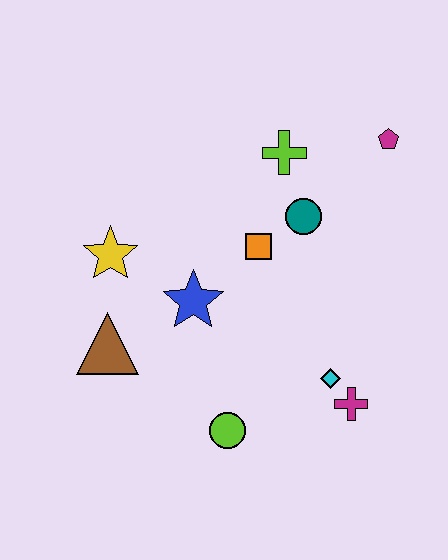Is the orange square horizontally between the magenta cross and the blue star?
Yes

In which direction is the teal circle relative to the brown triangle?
The teal circle is to the right of the brown triangle.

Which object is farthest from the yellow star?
The magenta pentagon is farthest from the yellow star.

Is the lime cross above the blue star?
Yes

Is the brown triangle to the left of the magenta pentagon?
Yes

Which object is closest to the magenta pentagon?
The lime cross is closest to the magenta pentagon.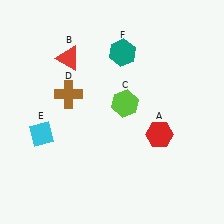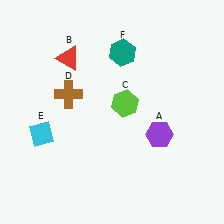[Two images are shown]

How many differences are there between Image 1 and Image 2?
There is 1 difference between the two images.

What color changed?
The hexagon (A) changed from red in Image 1 to purple in Image 2.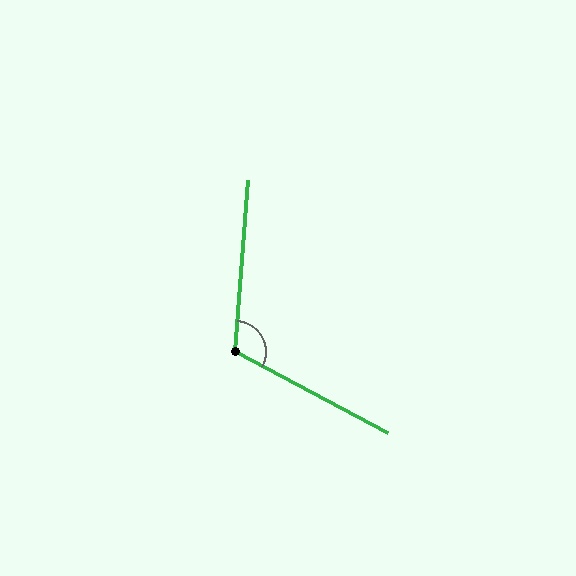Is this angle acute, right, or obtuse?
It is obtuse.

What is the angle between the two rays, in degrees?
Approximately 114 degrees.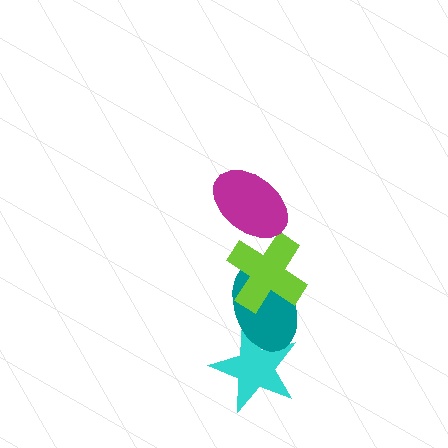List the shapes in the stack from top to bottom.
From top to bottom: the magenta ellipse, the lime cross, the teal ellipse, the cyan star.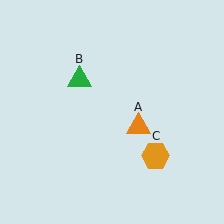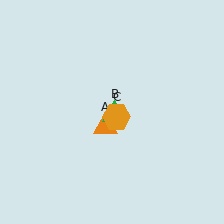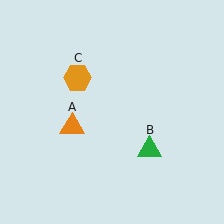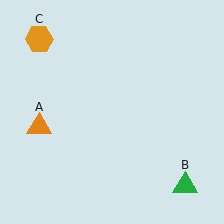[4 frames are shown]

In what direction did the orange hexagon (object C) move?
The orange hexagon (object C) moved up and to the left.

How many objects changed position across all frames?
3 objects changed position: orange triangle (object A), green triangle (object B), orange hexagon (object C).